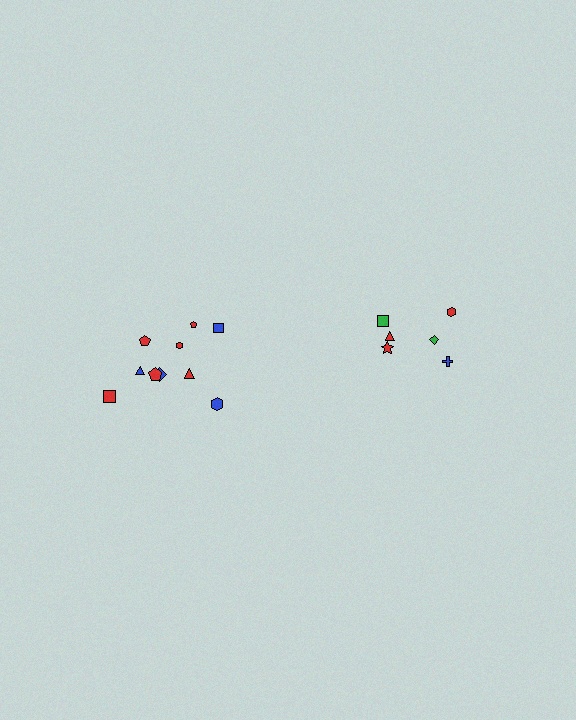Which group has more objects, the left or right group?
The left group.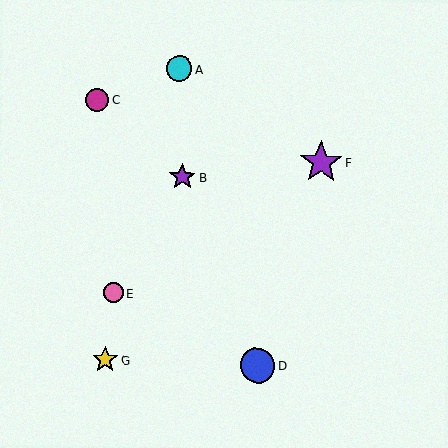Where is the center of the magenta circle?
The center of the magenta circle is at (97, 100).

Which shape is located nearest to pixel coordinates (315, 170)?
The purple star (labeled F) at (321, 162) is nearest to that location.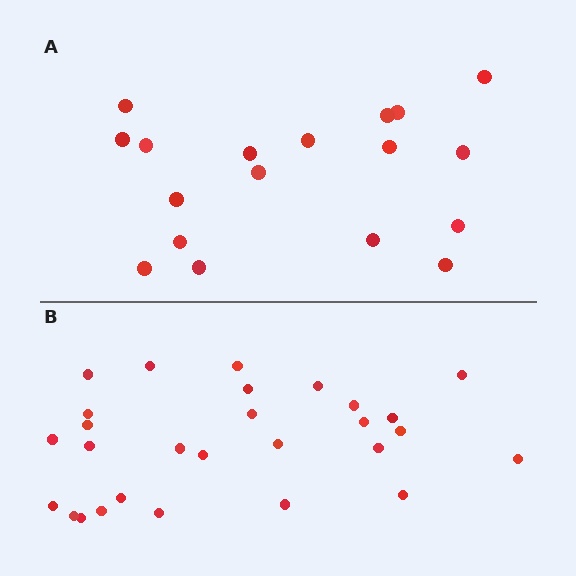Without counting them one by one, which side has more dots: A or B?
Region B (the bottom region) has more dots.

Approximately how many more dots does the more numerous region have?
Region B has roughly 10 or so more dots than region A.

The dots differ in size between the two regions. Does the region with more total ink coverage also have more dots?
No. Region A has more total ink coverage because its dots are larger, but region B actually contains more individual dots. Total area can be misleading — the number of items is what matters here.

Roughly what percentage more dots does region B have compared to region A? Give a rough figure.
About 55% more.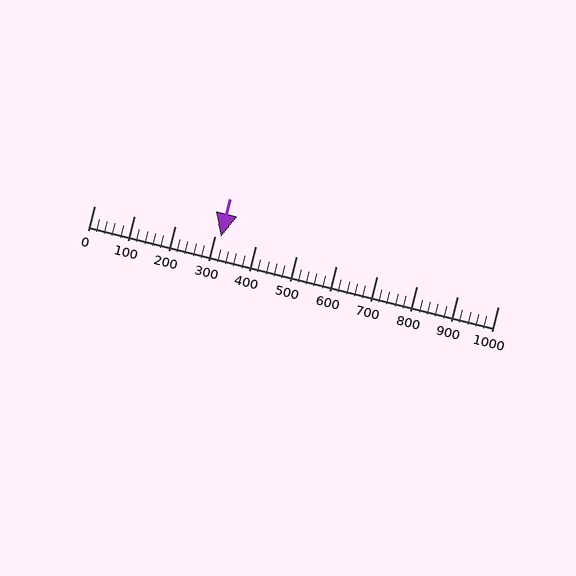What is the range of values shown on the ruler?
The ruler shows values from 0 to 1000.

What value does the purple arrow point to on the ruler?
The purple arrow points to approximately 314.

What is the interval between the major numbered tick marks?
The major tick marks are spaced 100 units apart.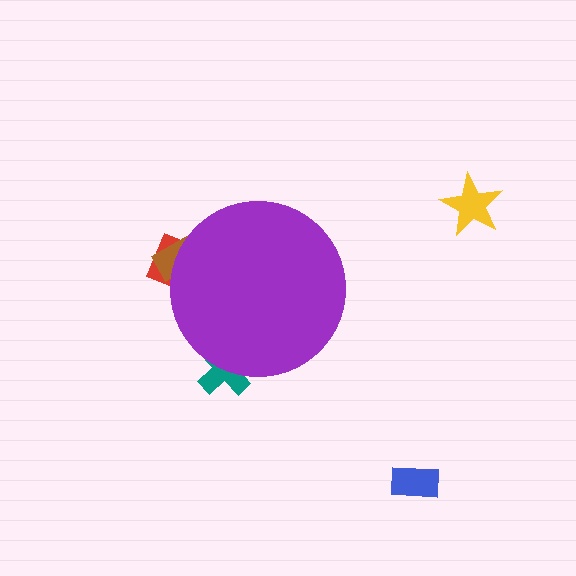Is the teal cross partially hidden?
Yes, the teal cross is partially hidden behind the purple circle.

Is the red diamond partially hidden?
Yes, the red diamond is partially hidden behind the purple circle.